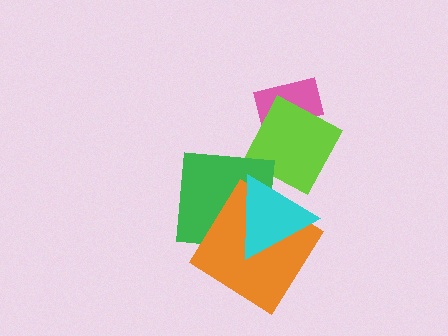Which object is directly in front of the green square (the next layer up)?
The orange diamond is directly in front of the green square.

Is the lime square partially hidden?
Yes, it is partially covered by another shape.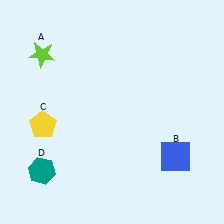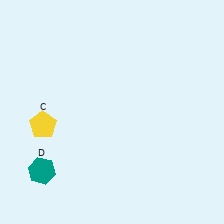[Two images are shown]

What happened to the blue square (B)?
The blue square (B) was removed in Image 2. It was in the bottom-right area of Image 1.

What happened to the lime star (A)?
The lime star (A) was removed in Image 2. It was in the top-left area of Image 1.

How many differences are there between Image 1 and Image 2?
There are 2 differences between the two images.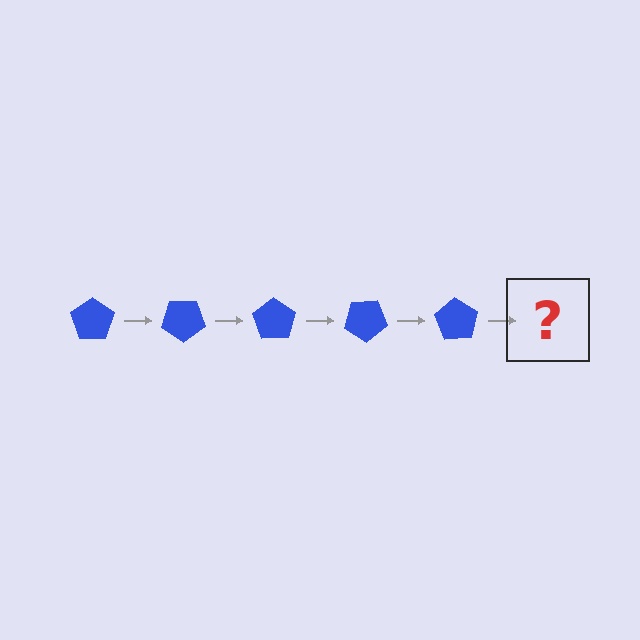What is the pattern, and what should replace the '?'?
The pattern is that the pentagon rotates 35 degrees each step. The '?' should be a blue pentagon rotated 175 degrees.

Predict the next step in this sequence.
The next step is a blue pentagon rotated 175 degrees.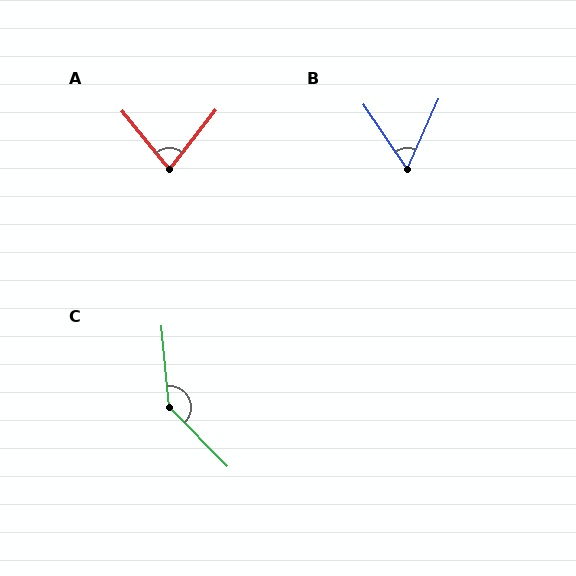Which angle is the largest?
C, at approximately 141 degrees.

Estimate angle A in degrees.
Approximately 77 degrees.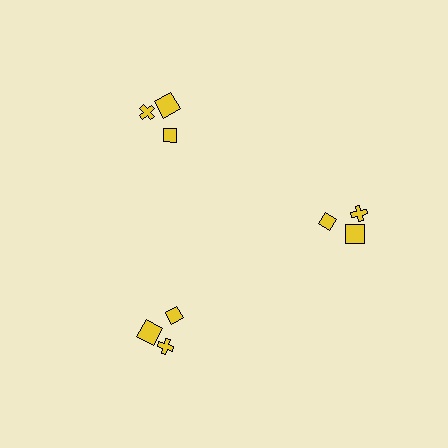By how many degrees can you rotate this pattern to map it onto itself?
The pattern maps onto itself every 120 degrees of rotation.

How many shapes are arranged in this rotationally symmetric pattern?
There are 9 shapes, arranged in 3 groups of 3.